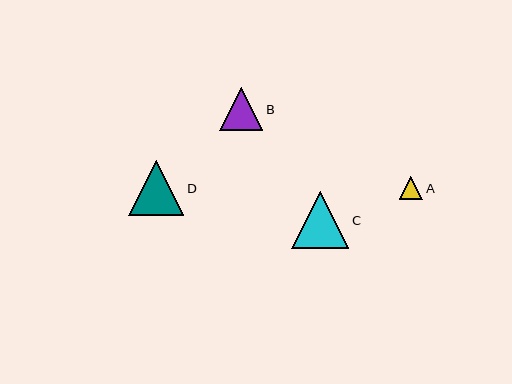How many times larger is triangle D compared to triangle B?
Triangle D is approximately 1.3 times the size of triangle B.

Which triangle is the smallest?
Triangle A is the smallest with a size of approximately 23 pixels.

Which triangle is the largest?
Triangle C is the largest with a size of approximately 57 pixels.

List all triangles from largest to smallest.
From largest to smallest: C, D, B, A.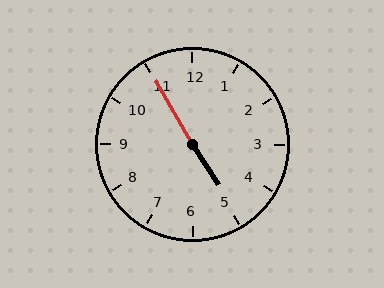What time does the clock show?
4:55.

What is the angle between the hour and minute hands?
Approximately 178 degrees.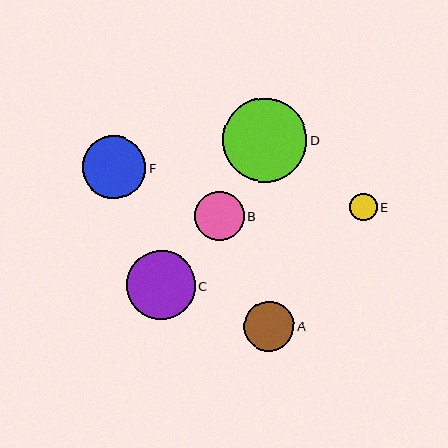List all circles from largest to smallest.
From largest to smallest: D, C, F, A, B, E.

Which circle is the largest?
Circle D is the largest with a size of approximately 84 pixels.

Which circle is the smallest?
Circle E is the smallest with a size of approximately 28 pixels.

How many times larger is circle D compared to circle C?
Circle D is approximately 1.2 times the size of circle C.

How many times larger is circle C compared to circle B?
Circle C is approximately 1.4 times the size of circle B.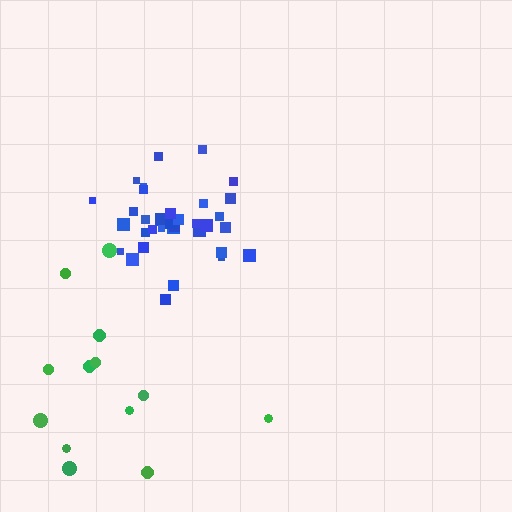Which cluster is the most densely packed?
Blue.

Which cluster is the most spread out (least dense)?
Green.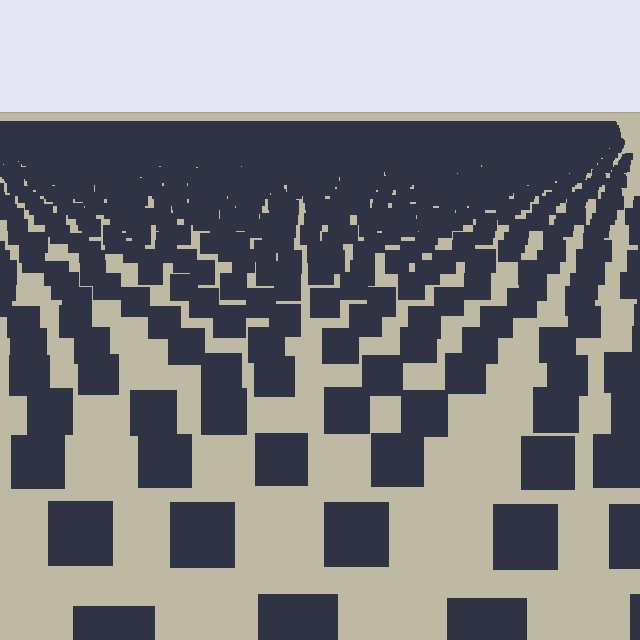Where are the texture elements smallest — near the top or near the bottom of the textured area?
Near the top.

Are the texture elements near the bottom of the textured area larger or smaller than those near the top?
Larger. Near the bottom, elements are closer to the viewer and appear at a bigger on-screen size.